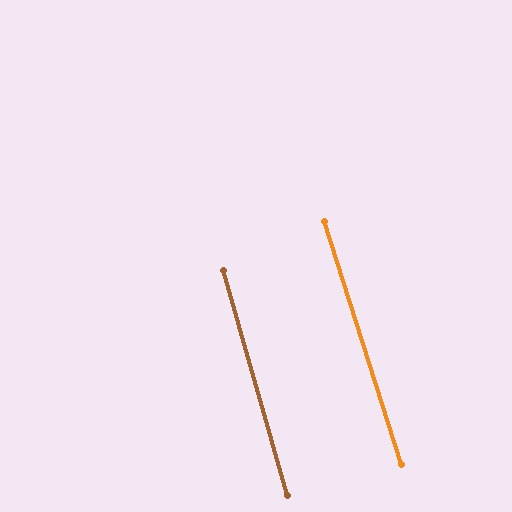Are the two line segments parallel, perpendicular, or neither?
Parallel — their directions differ by only 1.7°.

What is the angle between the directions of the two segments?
Approximately 2 degrees.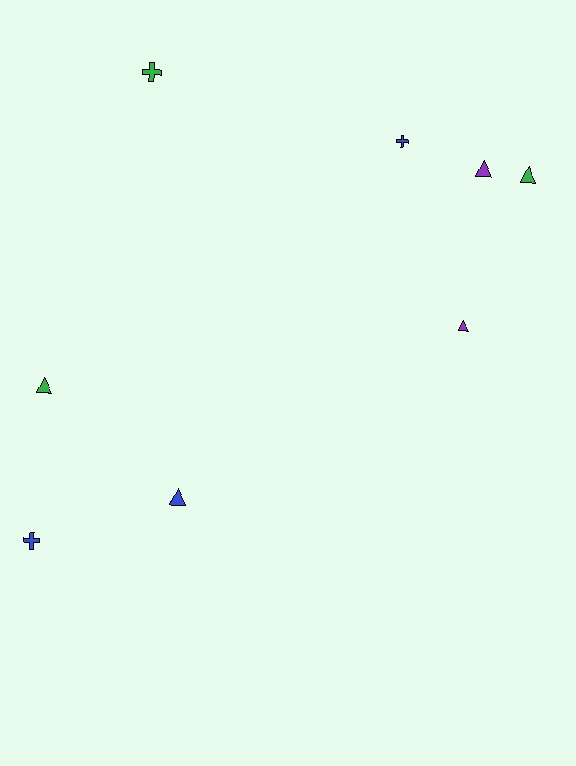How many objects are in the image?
There are 8 objects.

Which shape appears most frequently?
Triangle, with 5 objects.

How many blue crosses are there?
There are 2 blue crosses.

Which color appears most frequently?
Green, with 3 objects.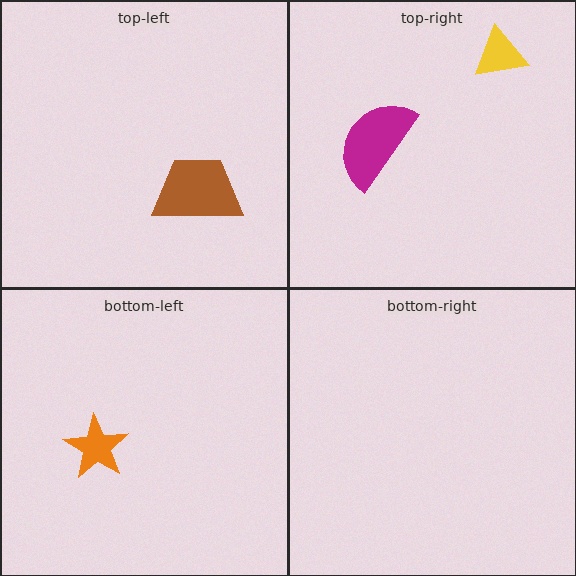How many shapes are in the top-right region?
2.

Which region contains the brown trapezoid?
The top-left region.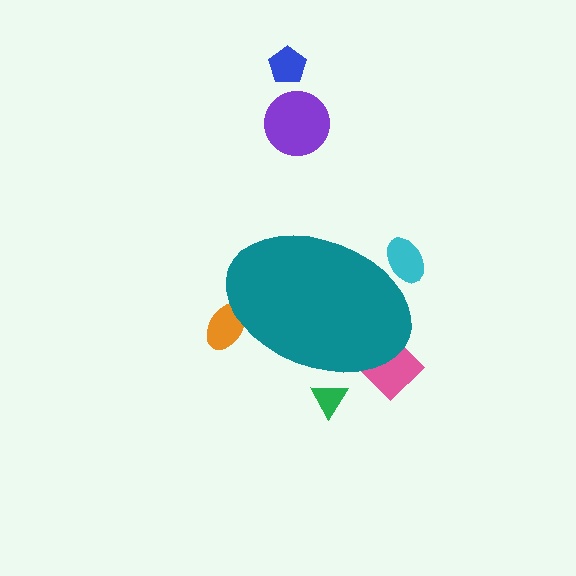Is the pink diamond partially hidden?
Yes, the pink diamond is partially hidden behind the teal ellipse.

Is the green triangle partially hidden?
Yes, the green triangle is partially hidden behind the teal ellipse.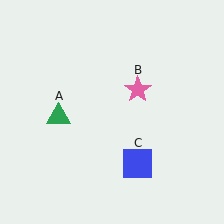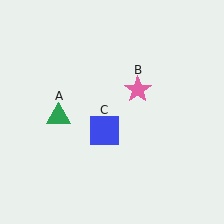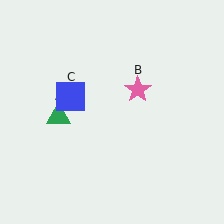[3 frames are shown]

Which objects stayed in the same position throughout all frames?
Green triangle (object A) and pink star (object B) remained stationary.